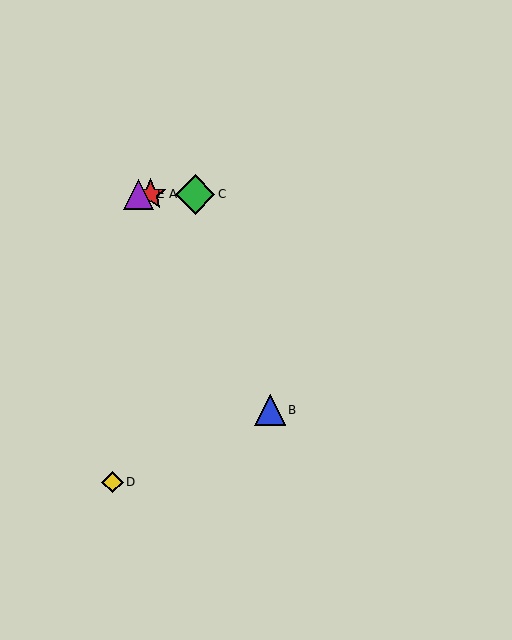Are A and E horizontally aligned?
Yes, both are at y≈194.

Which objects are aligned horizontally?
Objects A, C, E are aligned horizontally.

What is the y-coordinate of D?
Object D is at y≈482.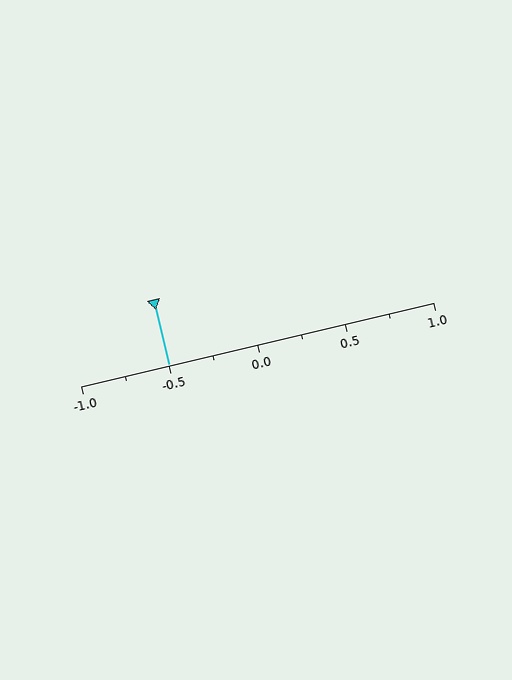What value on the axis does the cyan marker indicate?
The marker indicates approximately -0.5.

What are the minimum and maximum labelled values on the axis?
The axis runs from -1.0 to 1.0.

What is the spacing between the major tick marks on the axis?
The major ticks are spaced 0.5 apart.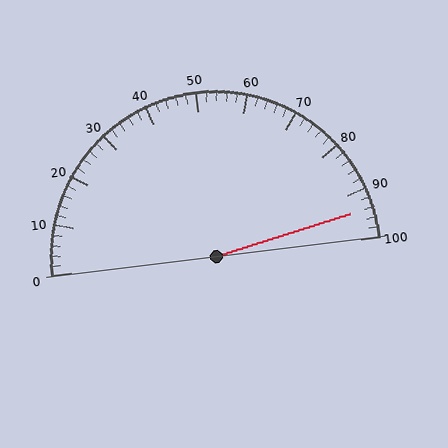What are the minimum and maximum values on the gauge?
The gauge ranges from 0 to 100.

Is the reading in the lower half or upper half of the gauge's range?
The reading is in the upper half of the range (0 to 100).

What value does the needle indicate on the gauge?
The needle indicates approximately 94.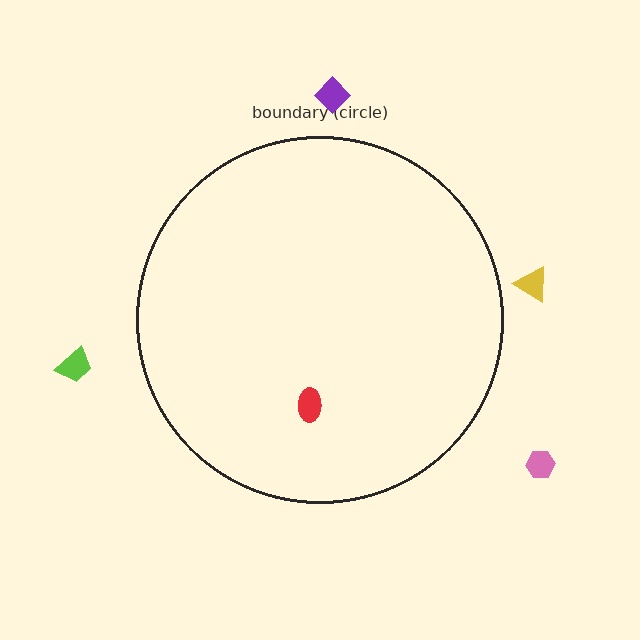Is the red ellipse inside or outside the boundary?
Inside.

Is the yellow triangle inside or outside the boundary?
Outside.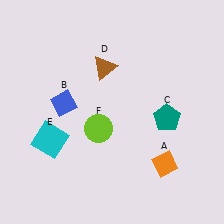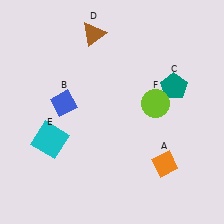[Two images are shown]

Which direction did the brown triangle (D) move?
The brown triangle (D) moved up.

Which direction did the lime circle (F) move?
The lime circle (F) moved right.